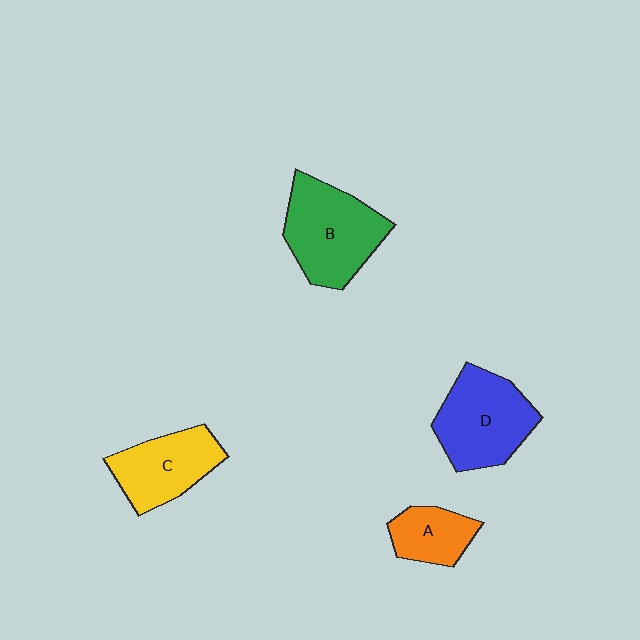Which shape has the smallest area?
Shape A (orange).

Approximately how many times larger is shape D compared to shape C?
Approximately 1.2 times.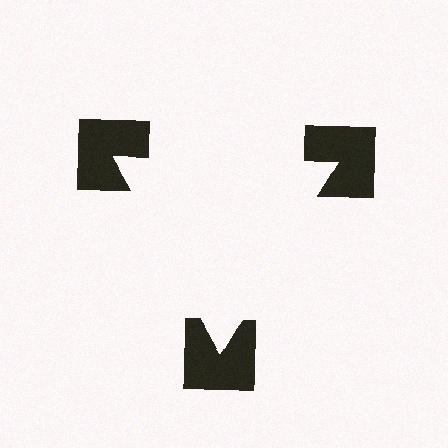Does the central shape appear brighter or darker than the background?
It typically appears slightly brighter than the background, even though no actual brightness change is drawn.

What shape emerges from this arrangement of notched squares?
An illusory triangle — its edges are inferred from the aligned wedge cuts in the notched squares, not physically drawn.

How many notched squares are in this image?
There are 3 — one at each vertex of the illusory triangle.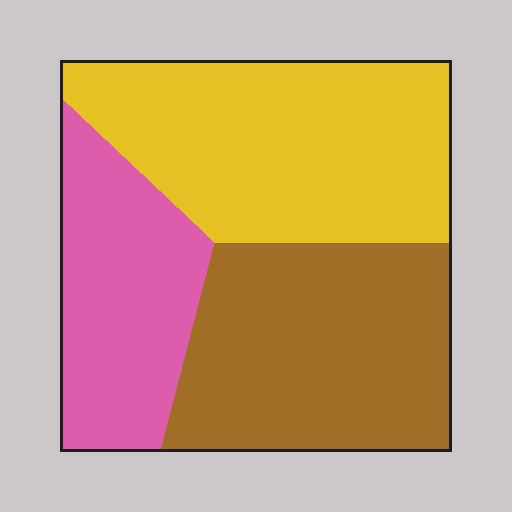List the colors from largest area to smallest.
From largest to smallest: yellow, brown, pink.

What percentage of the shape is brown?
Brown covers about 35% of the shape.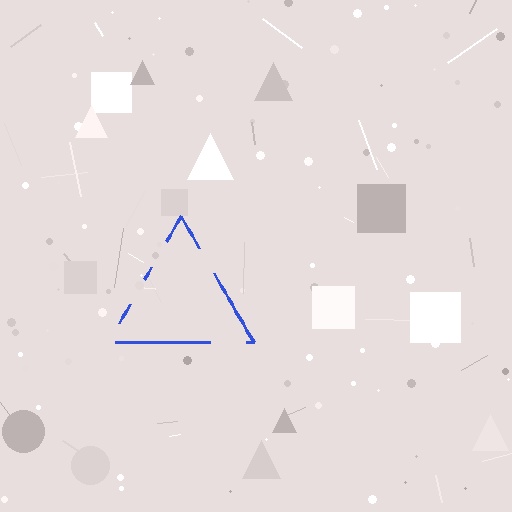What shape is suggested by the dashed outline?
The dashed outline suggests a triangle.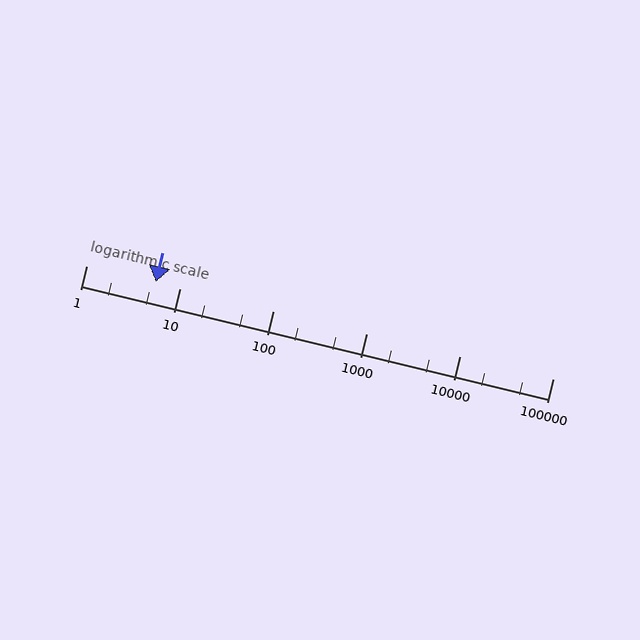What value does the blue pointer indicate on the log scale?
The pointer indicates approximately 5.5.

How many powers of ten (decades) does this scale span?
The scale spans 5 decades, from 1 to 100000.